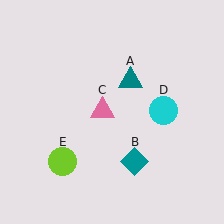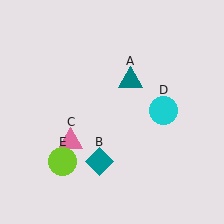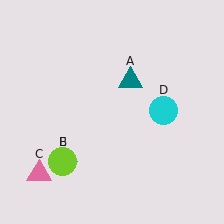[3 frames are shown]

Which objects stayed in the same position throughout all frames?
Teal triangle (object A) and cyan circle (object D) and lime circle (object E) remained stationary.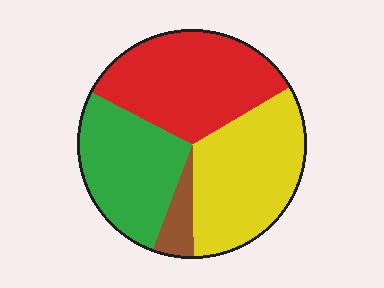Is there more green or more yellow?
Yellow.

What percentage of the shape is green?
Green covers roughly 25% of the shape.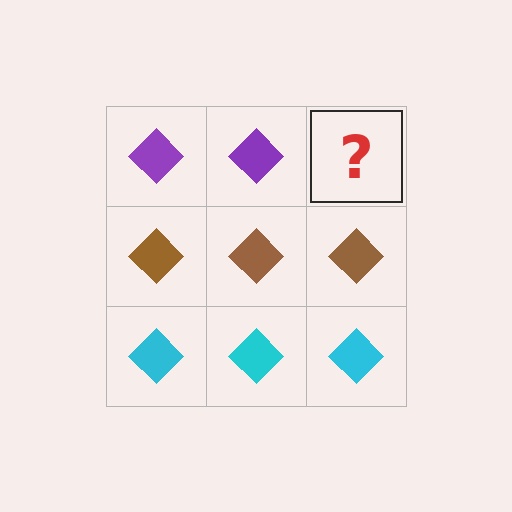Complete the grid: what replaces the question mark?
The question mark should be replaced with a purple diamond.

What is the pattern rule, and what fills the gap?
The rule is that each row has a consistent color. The gap should be filled with a purple diamond.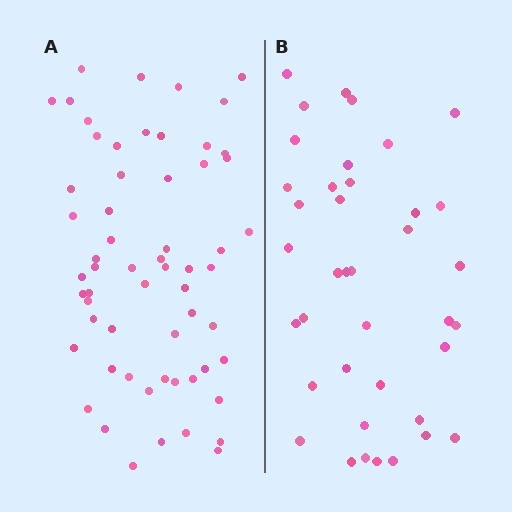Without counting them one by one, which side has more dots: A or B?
Region A (the left region) has more dots.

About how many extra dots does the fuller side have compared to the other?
Region A has approximately 20 more dots than region B.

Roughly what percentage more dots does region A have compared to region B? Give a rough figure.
About 55% more.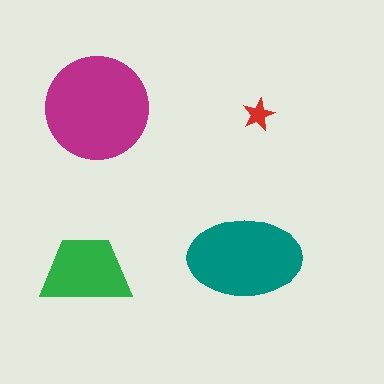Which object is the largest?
The magenta circle.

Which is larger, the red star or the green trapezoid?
The green trapezoid.